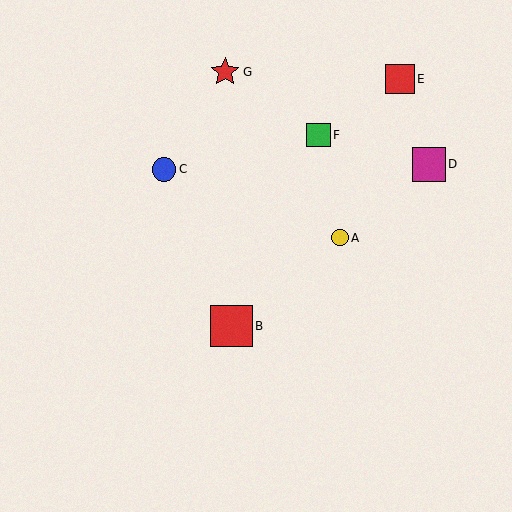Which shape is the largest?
The red square (labeled B) is the largest.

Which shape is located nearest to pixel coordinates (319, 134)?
The green square (labeled F) at (318, 135) is nearest to that location.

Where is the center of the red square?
The center of the red square is at (400, 79).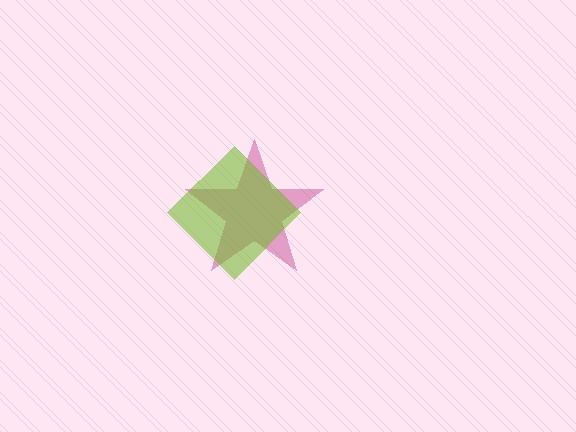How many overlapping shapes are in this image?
There are 2 overlapping shapes in the image.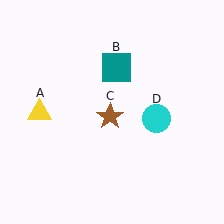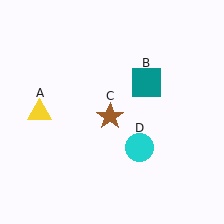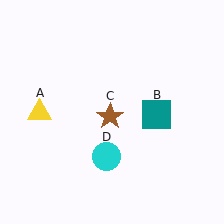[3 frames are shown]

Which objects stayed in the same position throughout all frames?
Yellow triangle (object A) and brown star (object C) remained stationary.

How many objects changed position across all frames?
2 objects changed position: teal square (object B), cyan circle (object D).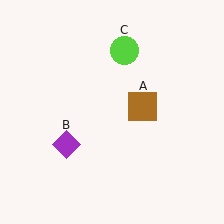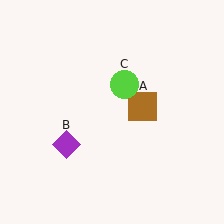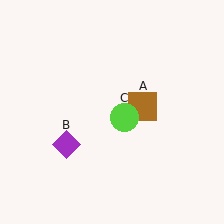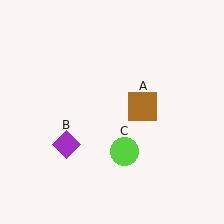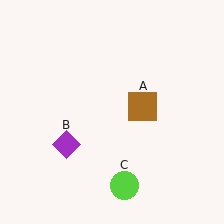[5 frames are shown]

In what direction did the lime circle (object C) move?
The lime circle (object C) moved down.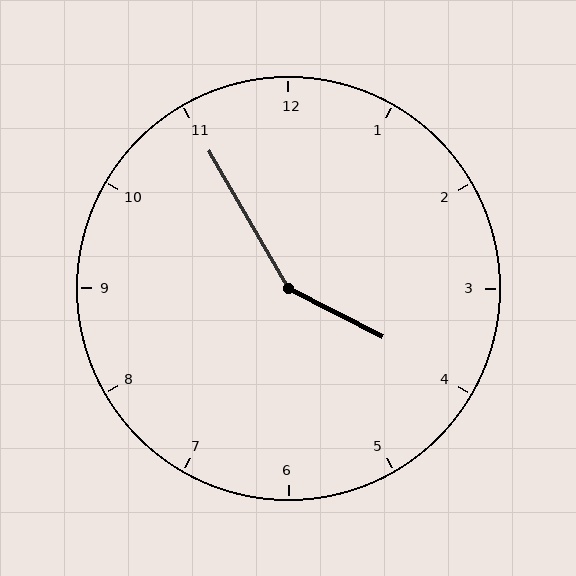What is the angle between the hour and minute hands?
Approximately 148 degrees.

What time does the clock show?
3:55.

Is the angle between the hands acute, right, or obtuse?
It is obtuse.